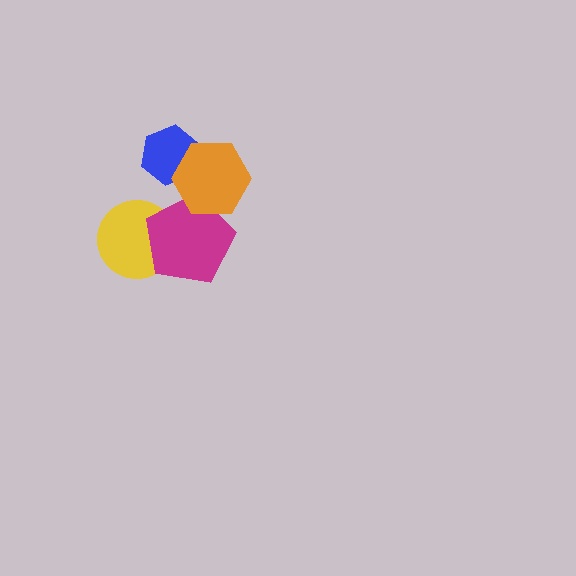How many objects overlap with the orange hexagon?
2 objects overlap with the orange hexagon.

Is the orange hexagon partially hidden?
No, no other shape covers it.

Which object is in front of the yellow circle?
The magenta pentagon is in front of the yellow circle.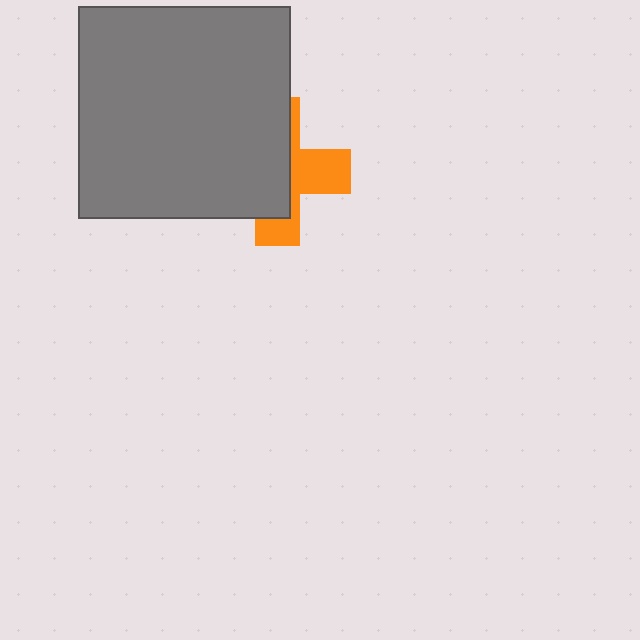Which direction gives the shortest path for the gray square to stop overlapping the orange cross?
Moving left gives the shortest separation.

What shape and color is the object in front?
The object in front is a gray square.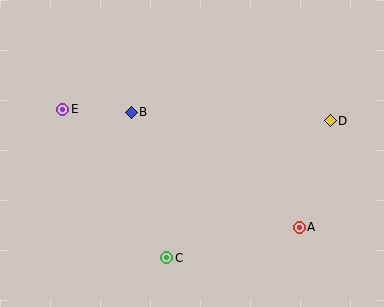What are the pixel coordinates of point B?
Point B is at (131, 112).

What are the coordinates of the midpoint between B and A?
The midpoint between B and A is at (215, 170).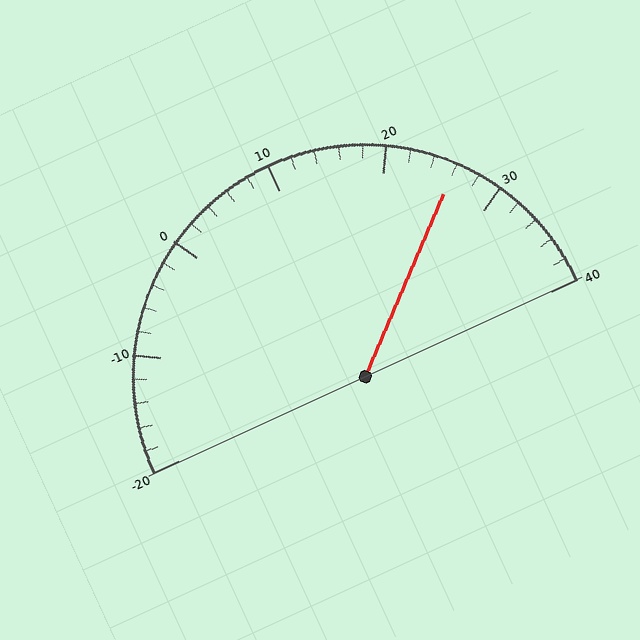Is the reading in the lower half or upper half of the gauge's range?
The reading is in the upper half of the range (-20 to 40).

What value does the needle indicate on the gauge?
The needle indicates approximately 26.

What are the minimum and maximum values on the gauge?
The gauge ranges from -20 to 40.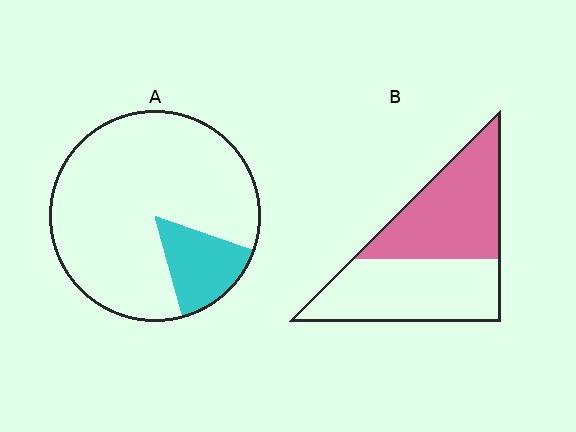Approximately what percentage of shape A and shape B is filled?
A is approximately 15% and B is approximately 50%.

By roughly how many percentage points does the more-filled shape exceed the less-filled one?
By roughly 35 percentage points (B over A).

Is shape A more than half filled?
No.